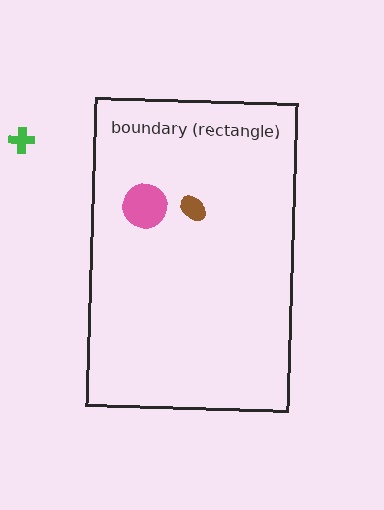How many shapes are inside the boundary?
2 inside, 1 outside.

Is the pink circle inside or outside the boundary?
Inside.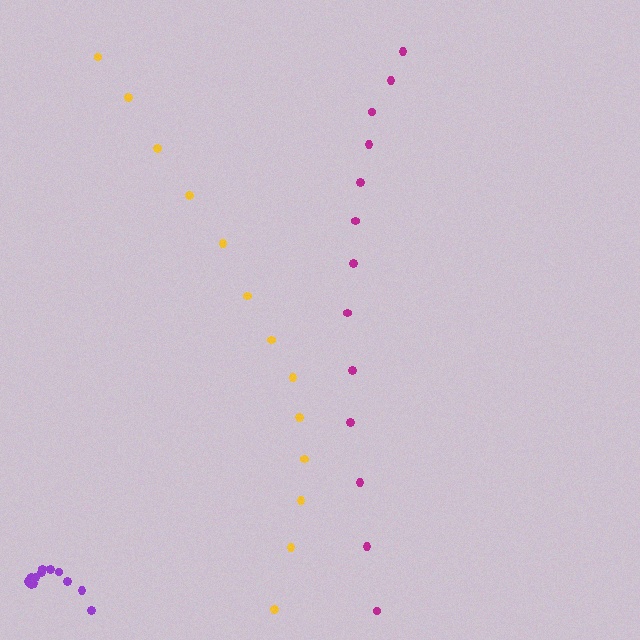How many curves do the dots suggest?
There are 3 distinct paths.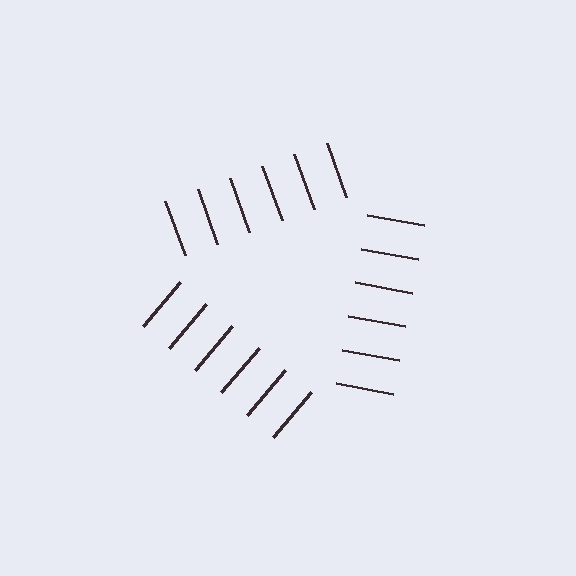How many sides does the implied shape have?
3 sides — the line-ends trace a triangle.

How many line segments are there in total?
18 — 6 along each of the 3 edges.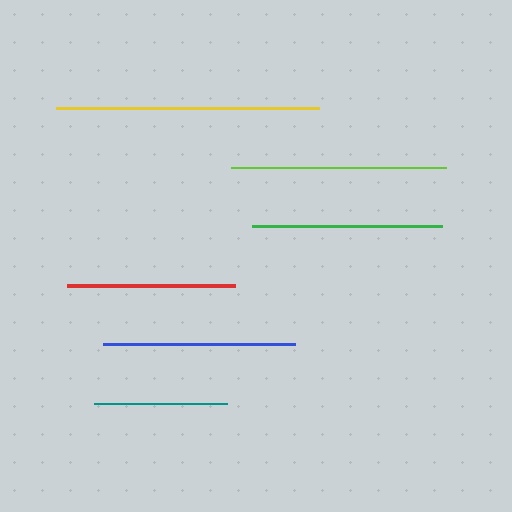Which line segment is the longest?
The yellow line is the longest at approximately 263 pixels.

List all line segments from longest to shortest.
From longest to shortest: yellow, lime, blue, green, red, teal.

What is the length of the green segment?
The green segment is approximately 190 pixels long.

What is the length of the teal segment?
The teal segment is approximately 133 pixels long.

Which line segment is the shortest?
The teal line is the shortest at approximately 133 pixels.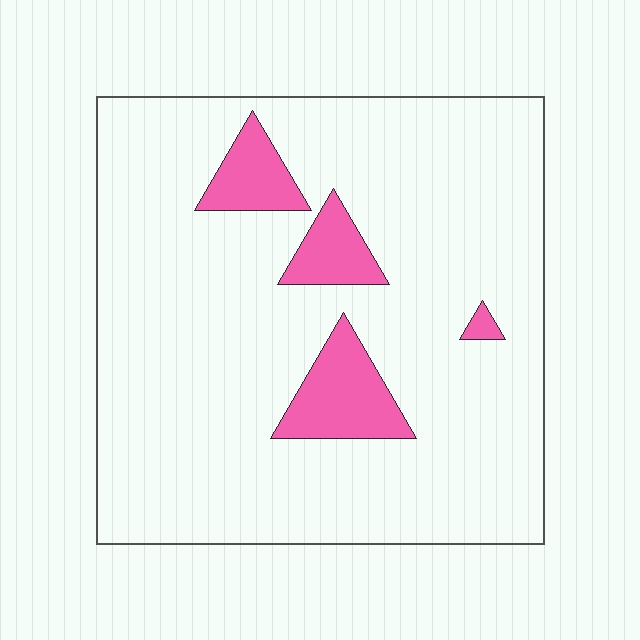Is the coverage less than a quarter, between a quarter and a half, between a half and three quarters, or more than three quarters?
Less than a quarter.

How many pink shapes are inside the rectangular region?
4.